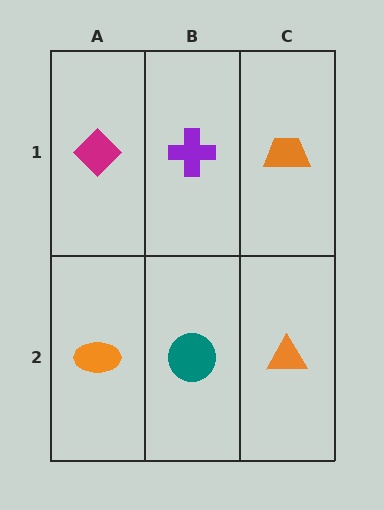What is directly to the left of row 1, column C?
A purple cross.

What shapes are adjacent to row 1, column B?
A teal circle (row 2, column B), a magenta diamond (row 1, column A), an orange trapezoid (row 1, column C).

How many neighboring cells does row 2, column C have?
2.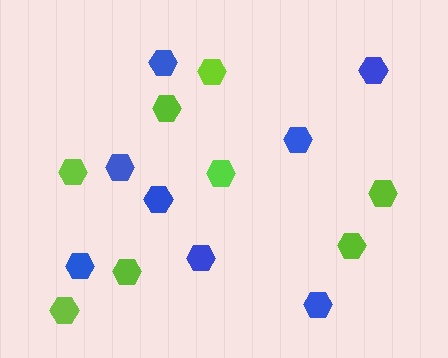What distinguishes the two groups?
There are 2 groups: one group of blue hexagons (8) and one group of lime hexagons (8).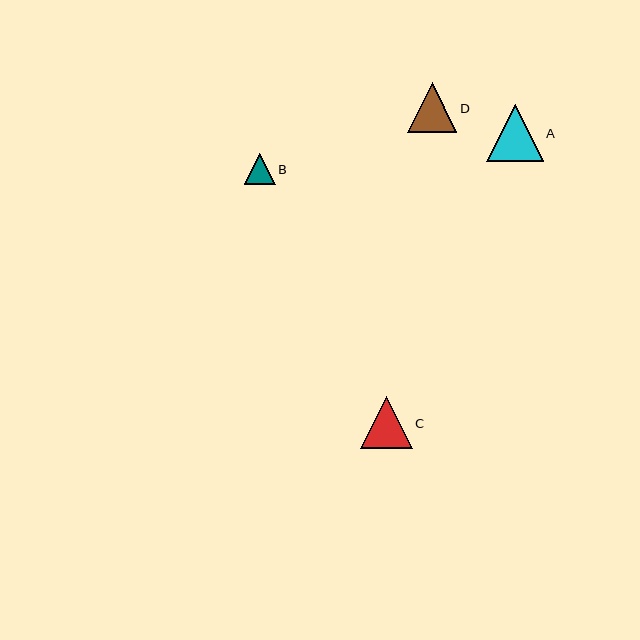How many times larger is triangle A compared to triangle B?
Triangle A is approximately 1.8 times the size of triangle B.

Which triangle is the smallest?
Triangle B is the smallest with a size of approximately 31 pixels.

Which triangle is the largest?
Triangle A is the largest with a size of approximately 56 pixels.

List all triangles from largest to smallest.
From largest to smallest: A, C, D, B.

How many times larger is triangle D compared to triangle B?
Triangle D is approximately 1.6 times the size of triangle B.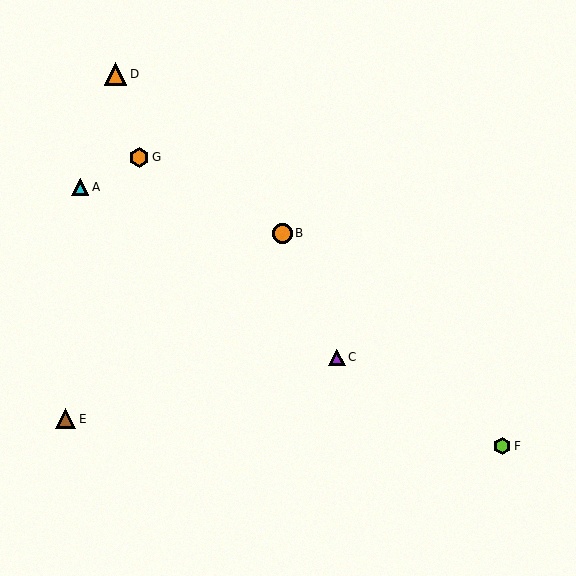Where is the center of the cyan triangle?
The center of the cyan triangle is at (80, 187).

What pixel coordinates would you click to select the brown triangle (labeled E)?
Click at (66, 419) to select the brown triangle E.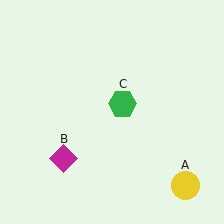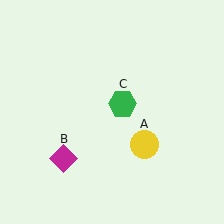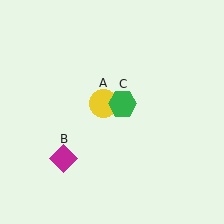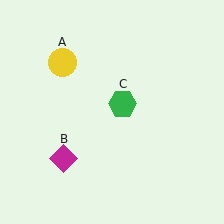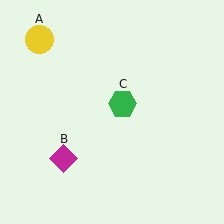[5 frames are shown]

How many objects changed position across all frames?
1 object changed position: yellow circle (object A).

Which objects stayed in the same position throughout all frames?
Magenta diamond (object B) and green hexagon (object C) remained stationary.